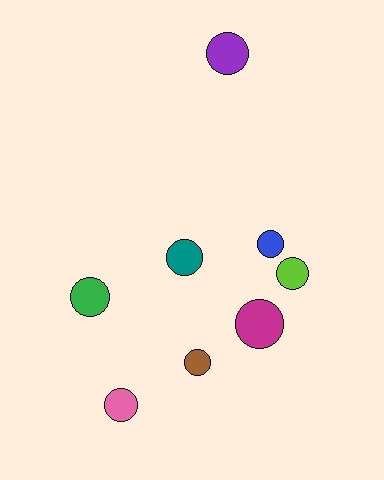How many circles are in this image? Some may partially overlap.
There are 8 circles.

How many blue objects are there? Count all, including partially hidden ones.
There is 1 blue object.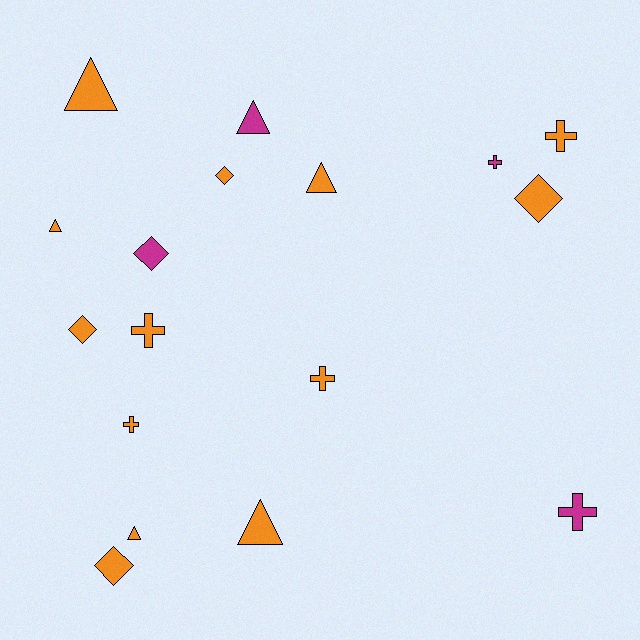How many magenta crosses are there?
There are 2 magenta crosses.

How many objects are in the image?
There are 17 objects.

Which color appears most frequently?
Orange, with 13 objects.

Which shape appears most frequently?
Cross, with 6 objects.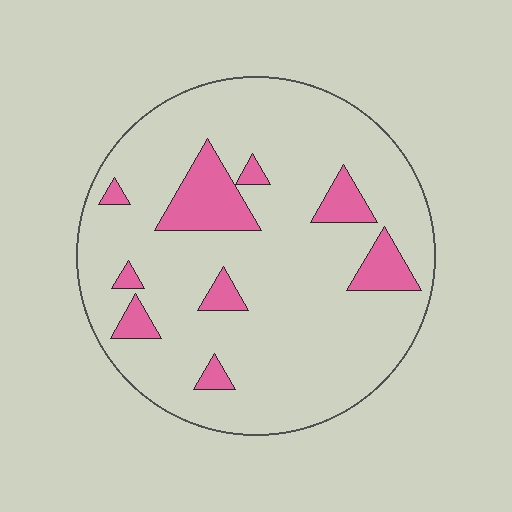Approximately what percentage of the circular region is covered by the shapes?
Approximately 15%.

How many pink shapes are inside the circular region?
9.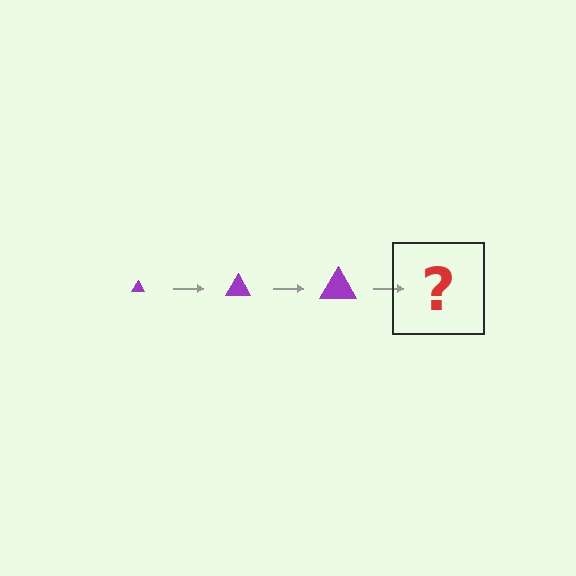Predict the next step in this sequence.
The next step is a purple triangle, larger than the previous one.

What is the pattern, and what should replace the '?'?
The pattern is that the triangle gets progressively larger each step. The '?' should be a purple triangle, larger than the previous one.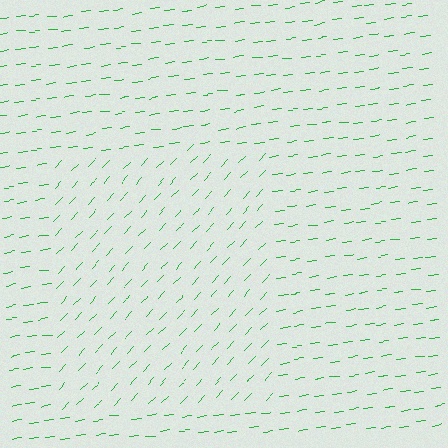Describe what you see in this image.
The image is filled with small green line segments. A rectangle region in the image has lines oriented differently from the surrounding lines, creating a visible texture boundary.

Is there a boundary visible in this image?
Yes, there is a texture boundary formed by a change in line orientation.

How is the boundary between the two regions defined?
The boundary is defined purely by a change in line orientation (approximately 39 degrees difference). All lines are the same color and thickness.